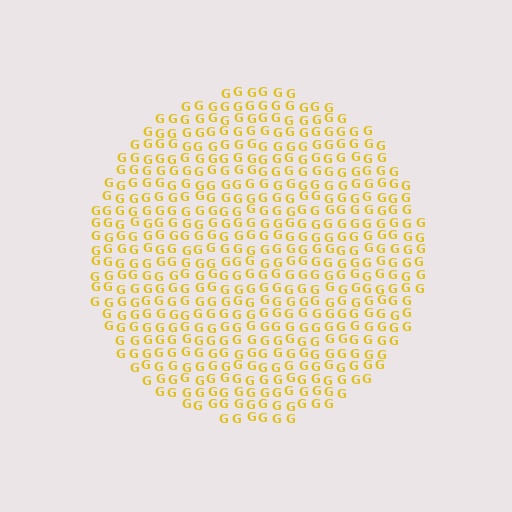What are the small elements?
The small elements are letter G's.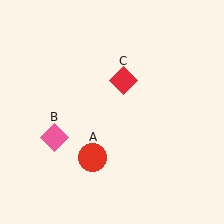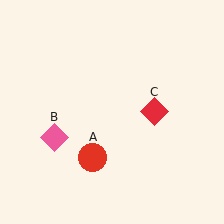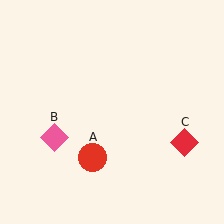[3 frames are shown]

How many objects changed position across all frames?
1 object changed position: red diamond (object C).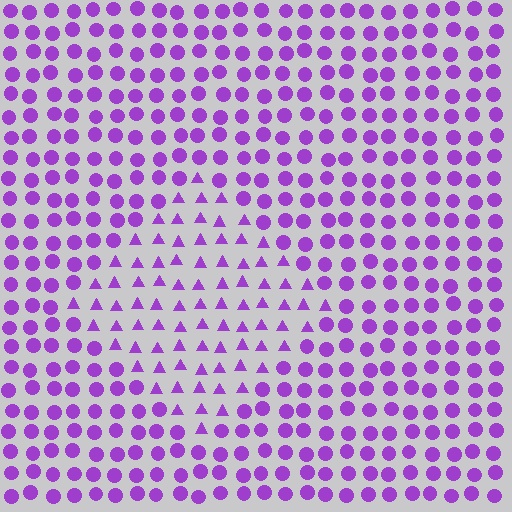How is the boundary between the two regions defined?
The boundary is defined by a change in element shape: triangles inside vs. circles outside. All elements share the same color and spacing.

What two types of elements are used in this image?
The image uses triangles inside the diamond region and circles outside it.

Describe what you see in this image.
The image is filled with small purple elements arranged in a uniform grid. A diamond-shaped region contains triangles, while the surrounding area contains circles. The boundary is defined purely by the change in element shape.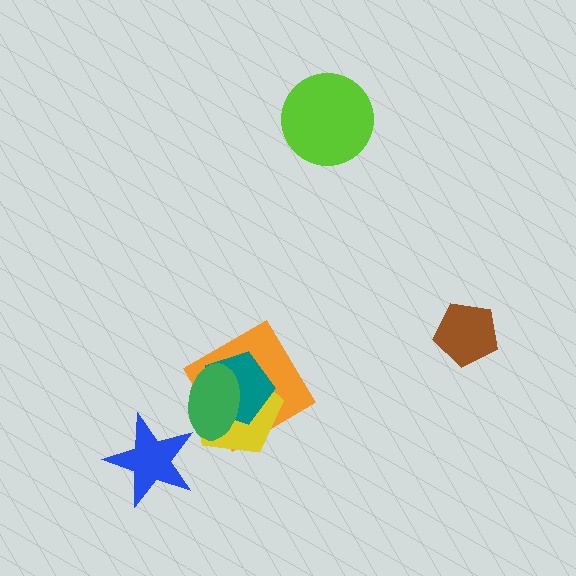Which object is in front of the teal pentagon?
The green ellipse is in front of the teal pentagon.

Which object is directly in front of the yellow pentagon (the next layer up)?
The teal pentagon is directly in front of the yellow pentagon.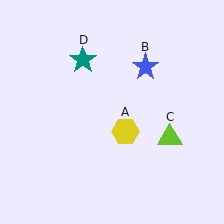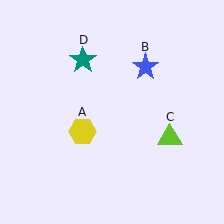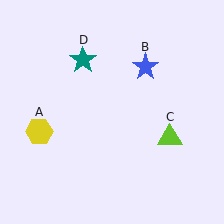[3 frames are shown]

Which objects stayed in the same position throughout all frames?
Blue star (object B) and lime triangle (object C) and teal star (object D) remained stationary.